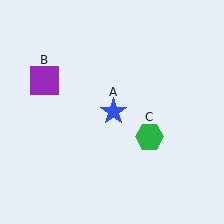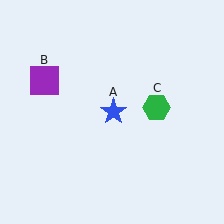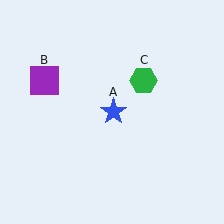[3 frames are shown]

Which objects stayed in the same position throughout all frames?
Blue star (object A) and purple square (object B) remained stationary.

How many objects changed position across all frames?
1 object changed position: green hexagon (object C).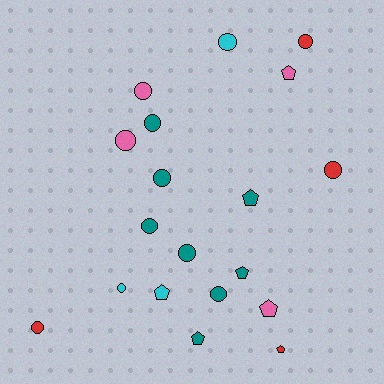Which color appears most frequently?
Teal, with 8 objects.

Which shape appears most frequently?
Circle, with 12 objects.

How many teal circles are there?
There are 5 teal circles.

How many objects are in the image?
There are 19 objects.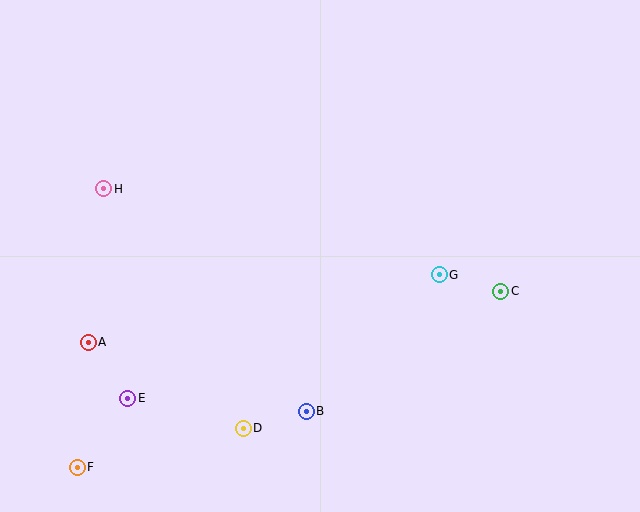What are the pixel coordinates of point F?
Point F is at (77, 467).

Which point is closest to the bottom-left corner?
Point F is closest to the bottom-left corner.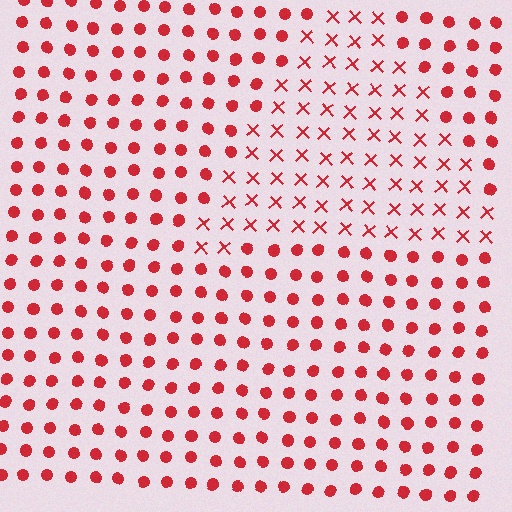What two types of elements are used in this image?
The image uses X marks inside the triangle region and circles outside it.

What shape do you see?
I see a triangle.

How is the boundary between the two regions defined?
The boundary is defined by a change in element shape: X marks inside vs. circles outside. All elements share the same color and spacing.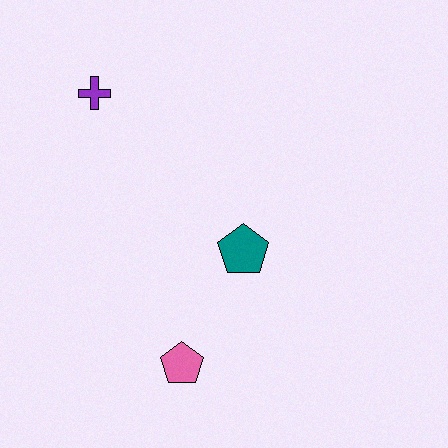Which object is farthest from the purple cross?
The pink pentagon is farthest from the purple cross.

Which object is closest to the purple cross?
The teal pentagon is closest to the purple cross.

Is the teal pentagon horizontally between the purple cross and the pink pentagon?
No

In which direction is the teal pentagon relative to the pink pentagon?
The teal pentagon is above the pink pentagon.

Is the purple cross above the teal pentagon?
Yes